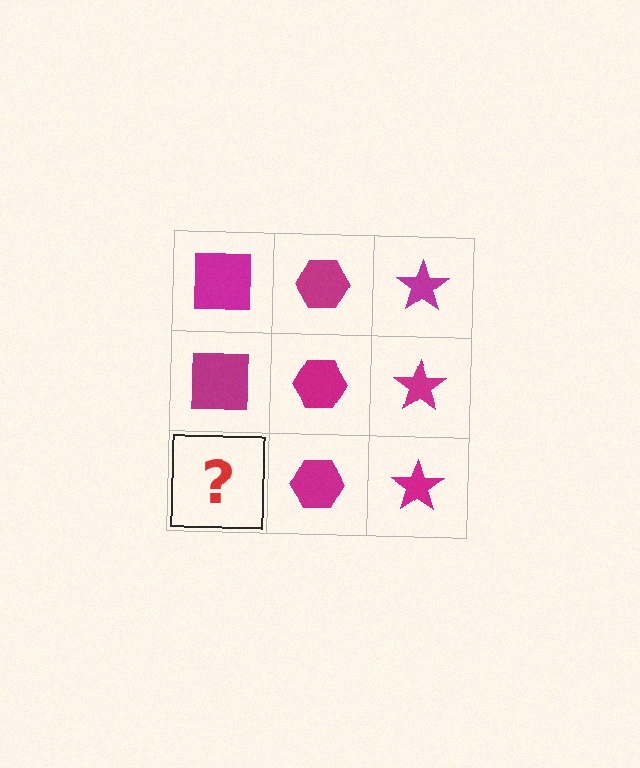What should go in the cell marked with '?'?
The missing cell should contain a magenta square.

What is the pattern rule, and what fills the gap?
The rule is that each column has a consistent shape. The gap should be filled with a magenta square.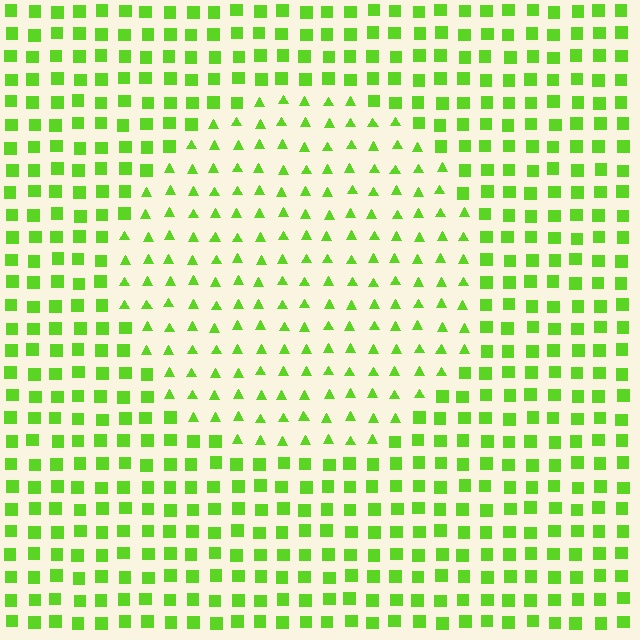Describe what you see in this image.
The image is filled with small lime elements arranged in a uniform grid. A circle-shaped region contains triangles, while the surrounding area contains squares. The boundary is defined purely by the change in element shape.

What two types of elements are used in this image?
The image uses triangles inside the circle region and squares outside it.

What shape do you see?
I see a circle.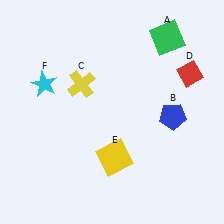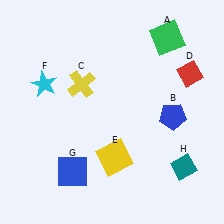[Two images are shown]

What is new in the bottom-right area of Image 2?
A teal diamond (H) was added in the bottom-right area of Image 2.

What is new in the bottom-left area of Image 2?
A blue square (G) was added in the bottom-left area of Image 2.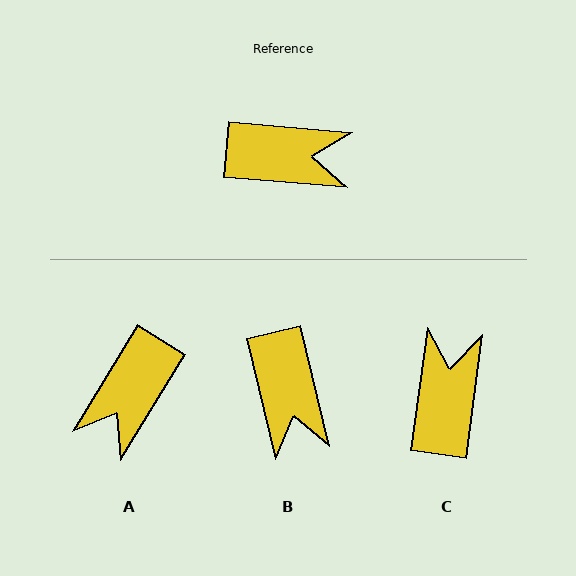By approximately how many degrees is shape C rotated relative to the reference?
Approximately 87 degrees counter-clockwise.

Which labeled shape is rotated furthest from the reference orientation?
A, about 117 degrees away.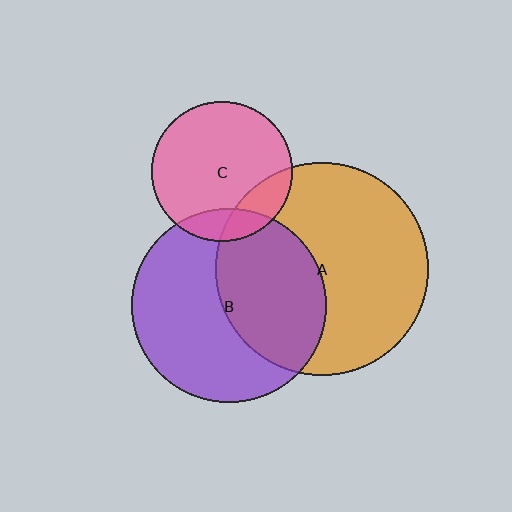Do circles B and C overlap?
Yes.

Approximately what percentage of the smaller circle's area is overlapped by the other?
Approximately 15%.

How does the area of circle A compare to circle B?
Approximately 1.2 times.